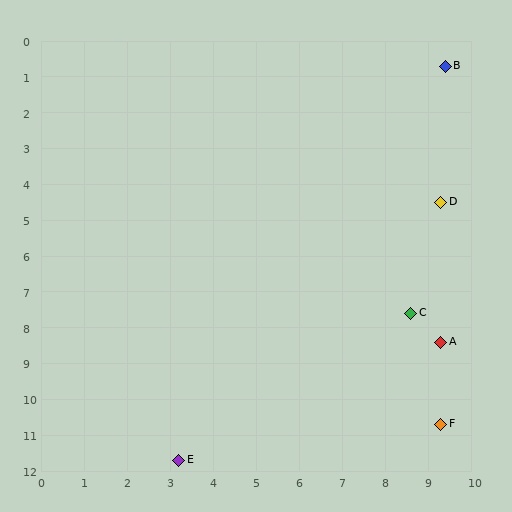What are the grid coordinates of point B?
Point B is at approximately (9.4, 0.7).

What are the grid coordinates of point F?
Point F is at approximately (9.3, 10.7).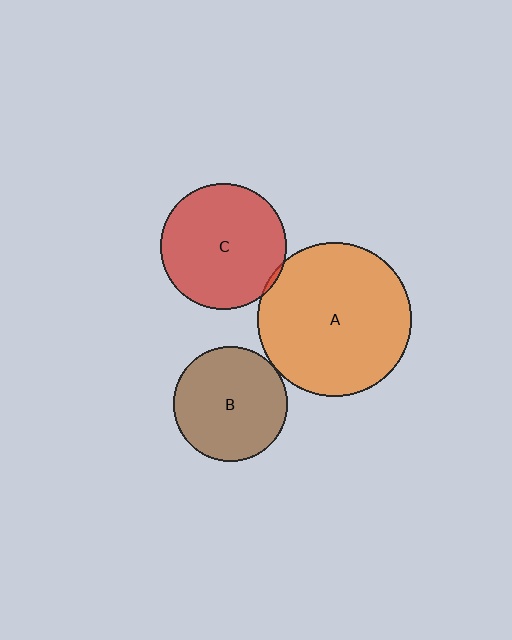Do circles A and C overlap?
Yes.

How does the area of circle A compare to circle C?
Approximately 1.5 times.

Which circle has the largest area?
Circle A (orange).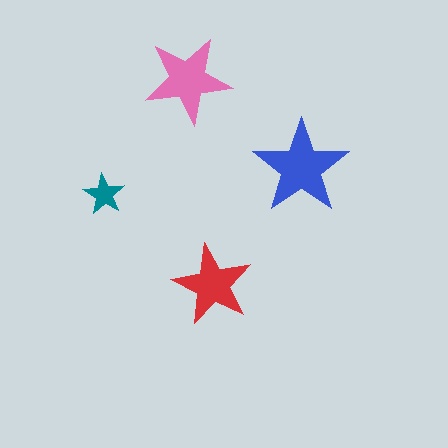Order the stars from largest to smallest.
the blue one, the pink one, the red one, the teal one.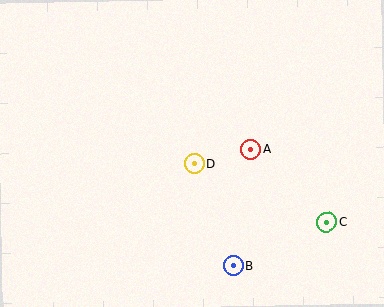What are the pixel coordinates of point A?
Point A is at (251, 149).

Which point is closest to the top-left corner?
Point D is closest to the top-left corner.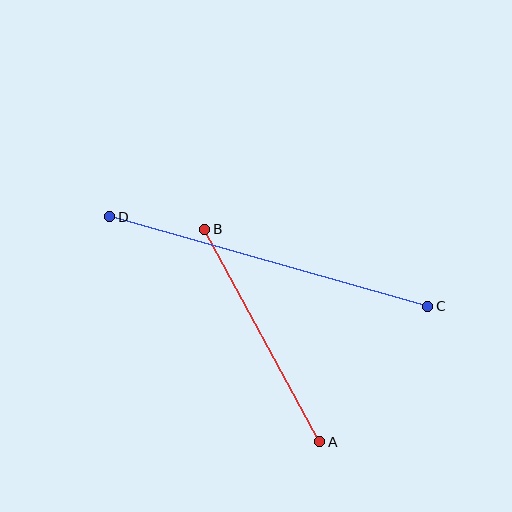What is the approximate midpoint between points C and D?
The midpoint is at approximately (269, 262) pixels.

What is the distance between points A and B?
The distance is approximately 242 pixels.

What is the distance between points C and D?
The distance is approximately 331 pixels.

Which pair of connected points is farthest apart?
Points C and D are farthest apart.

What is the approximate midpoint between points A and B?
The midpoint is at approximately (262, 335) pixels.